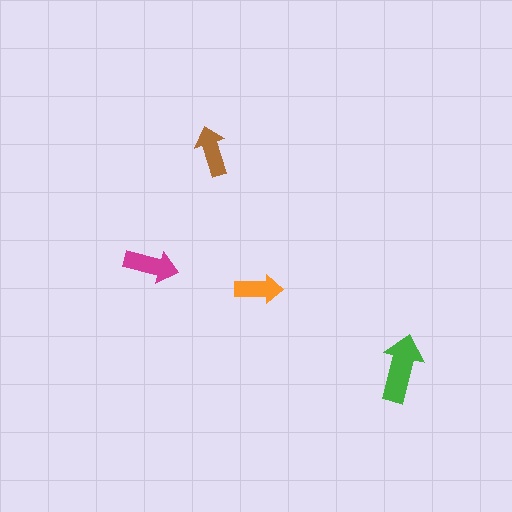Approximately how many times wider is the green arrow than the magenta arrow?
About 1.5 times wider.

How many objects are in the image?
There are 4 objects in the image.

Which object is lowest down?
The green arrow is bottommost.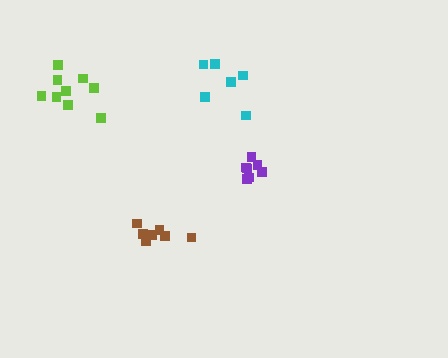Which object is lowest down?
The brown cluster is bottommost.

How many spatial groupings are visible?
There are 4 spatial groupings.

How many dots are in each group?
Group 1: 6 dots, Group 2: 7 dots, Group 3: 9 dots, Group 4: 8 dots (30 total).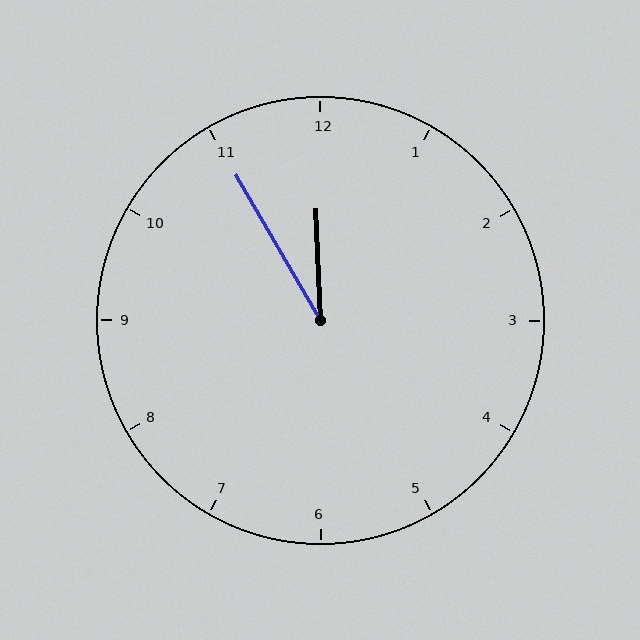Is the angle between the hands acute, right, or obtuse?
It is acute.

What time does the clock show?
11:55.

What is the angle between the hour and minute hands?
Approximately 28 degrees.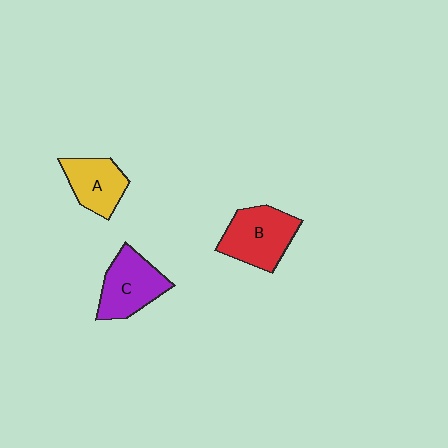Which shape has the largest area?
Shape B (red).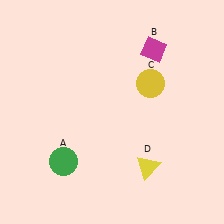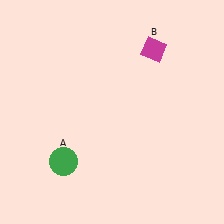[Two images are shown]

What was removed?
The yellow circle (C), the yellow triangle (D) were removed in Image 2.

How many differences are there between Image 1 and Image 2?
There are 2 differences between the two images.